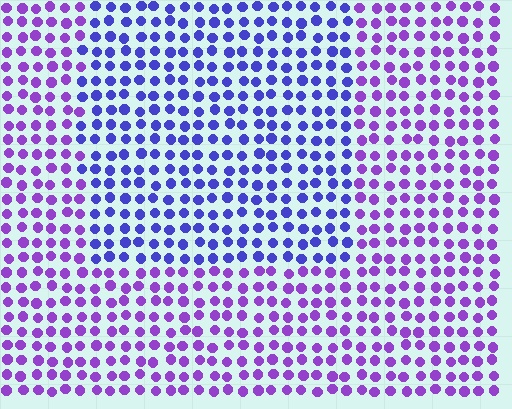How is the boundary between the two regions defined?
The boundary is defined purely by a slight shift in hue (about 35 degrees). Spacing, size, and orientation are identical on both sides.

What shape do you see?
I see a rectangle.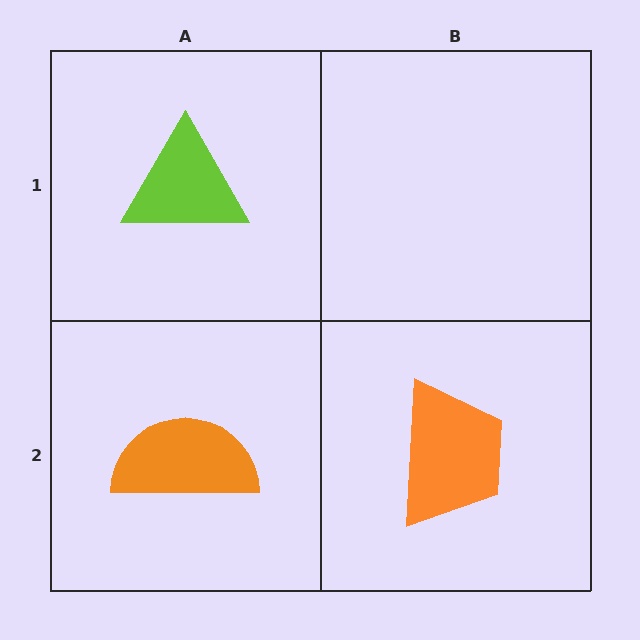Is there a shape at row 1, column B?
No, that cell is empty.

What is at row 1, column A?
A lime triangle.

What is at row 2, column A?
An orange semicircle.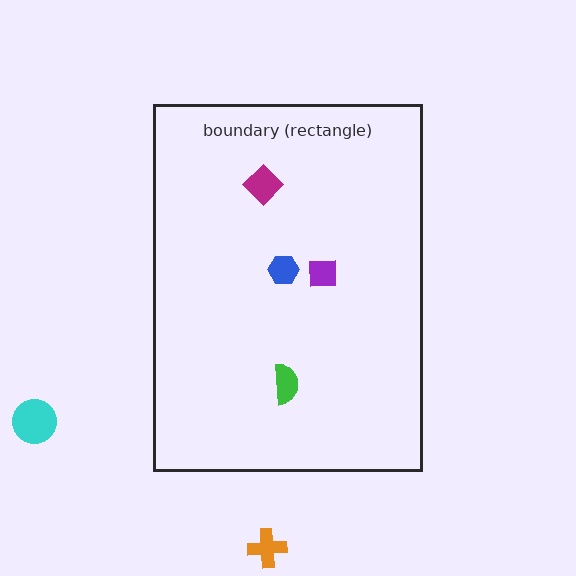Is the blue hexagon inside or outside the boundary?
Inside.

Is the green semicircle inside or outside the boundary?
Inside.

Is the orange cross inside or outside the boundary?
Outside.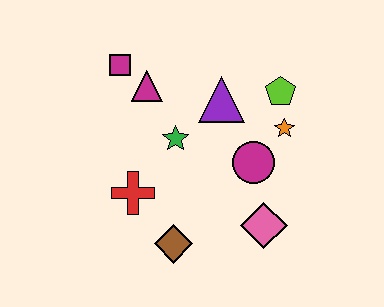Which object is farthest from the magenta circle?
The magenta square is farthest from the magenta circle.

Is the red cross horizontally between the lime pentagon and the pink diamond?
No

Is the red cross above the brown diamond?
Yes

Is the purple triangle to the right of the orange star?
No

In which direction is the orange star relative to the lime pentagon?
The orange star is below the lime pentagon.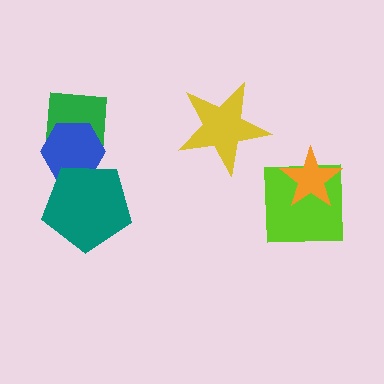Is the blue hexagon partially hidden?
Yes, it is partially covered by another shape.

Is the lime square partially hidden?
Yes, it is partially covered by another shape.